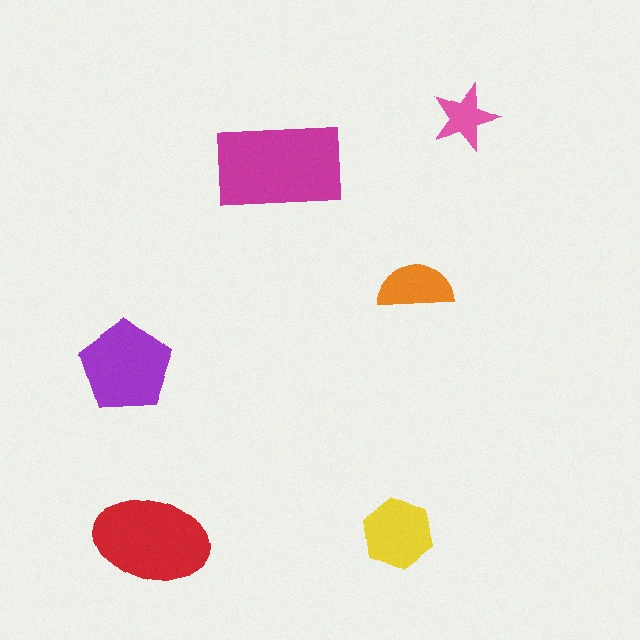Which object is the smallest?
The pink star.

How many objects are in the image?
There are 6 objects in the image.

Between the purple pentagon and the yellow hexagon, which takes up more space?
The purple pentagon.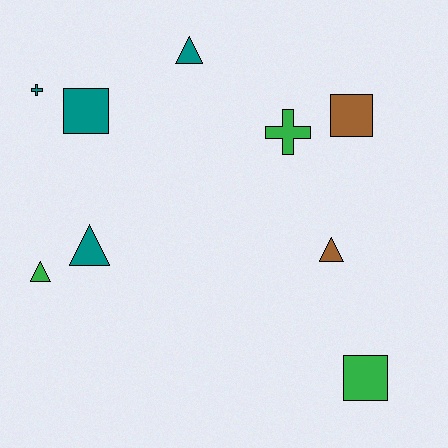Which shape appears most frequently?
Triangle, with 4 objects.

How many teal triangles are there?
There are 2 teal triangles.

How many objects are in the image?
There are 9 objects.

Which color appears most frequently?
Teal, with 4 objects.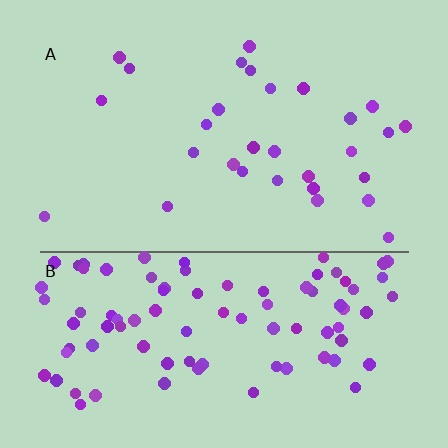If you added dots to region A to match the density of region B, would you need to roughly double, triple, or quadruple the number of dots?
Approximately triple.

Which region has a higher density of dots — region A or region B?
B (the bottom).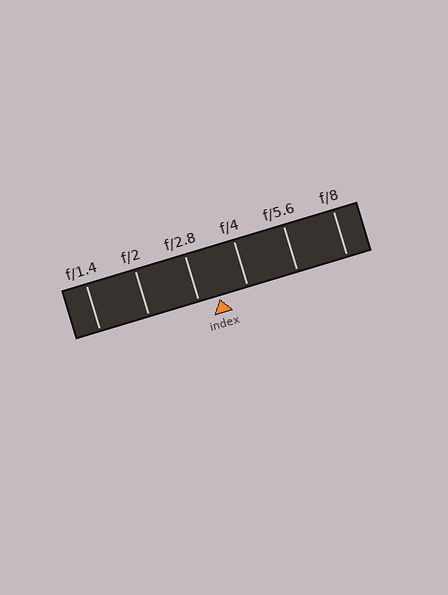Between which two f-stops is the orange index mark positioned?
The index mark is between f/2.8 and f/4.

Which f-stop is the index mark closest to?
The index mark is closest to f/2.8.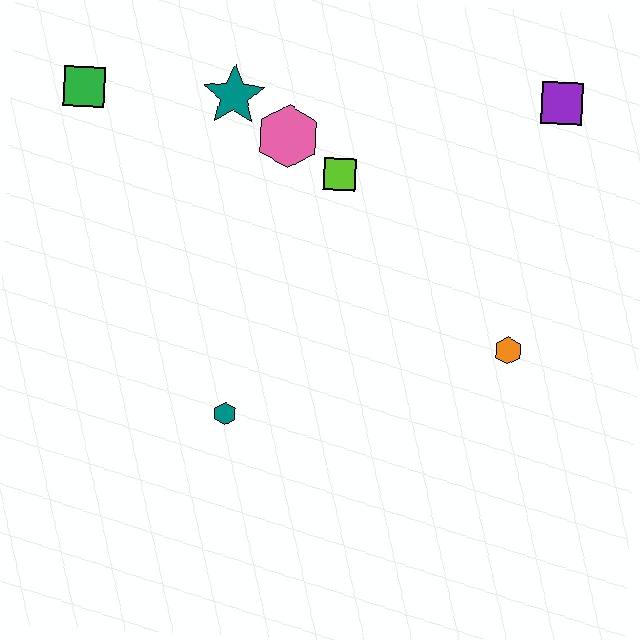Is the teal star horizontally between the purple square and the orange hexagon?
No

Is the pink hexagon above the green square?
No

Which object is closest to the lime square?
The pink hexagon is closest to the lime square.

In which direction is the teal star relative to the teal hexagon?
The teal star is above the teal hexagon.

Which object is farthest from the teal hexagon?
The purple square is farthest from the teal hexagon.